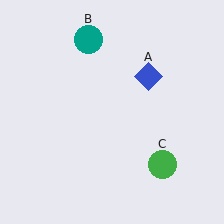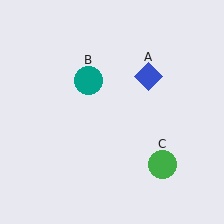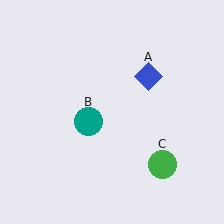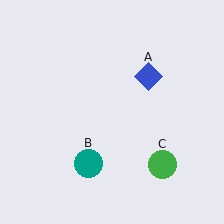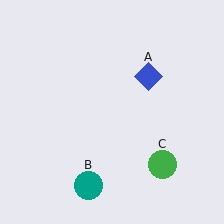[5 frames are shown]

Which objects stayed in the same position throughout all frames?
Blue diamond (object A) and green circle (object C) remained stationary.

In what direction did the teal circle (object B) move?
The teal circle (object B) moved down.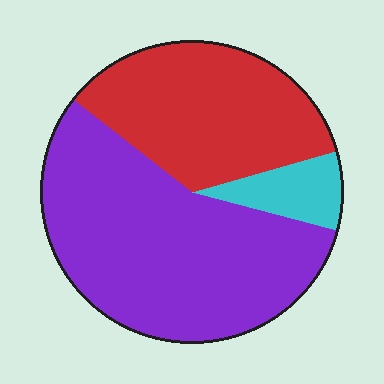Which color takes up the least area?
Cyan, at roughly 10%.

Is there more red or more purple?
Purple.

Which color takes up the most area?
Purple, at roughly 55%.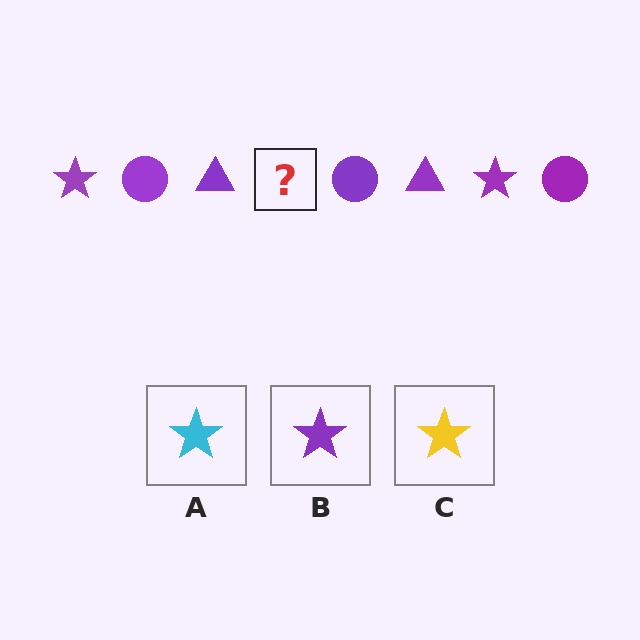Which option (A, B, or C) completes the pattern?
B.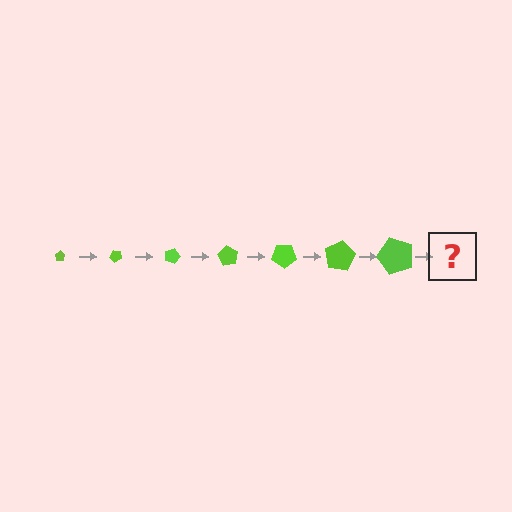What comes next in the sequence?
The next element should be a pentagon, larger than the previous one and rotated 315 degrees from the start.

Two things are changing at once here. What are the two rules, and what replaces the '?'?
The two rules are that the pentagon grows larger each step and it rotates 45 degrees each step. The '?' should be a pentagon, larger than the previous one and rotated 315 degrees from the start.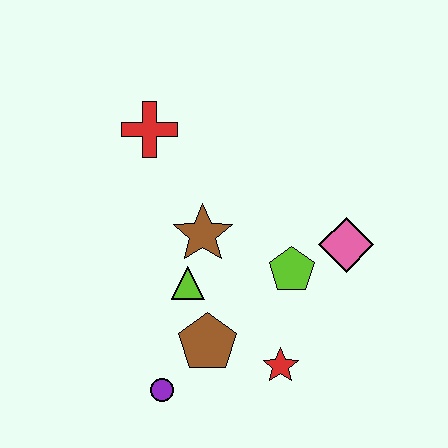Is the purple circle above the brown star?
No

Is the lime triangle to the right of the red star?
No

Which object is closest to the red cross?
The brown star is closest to the red cross.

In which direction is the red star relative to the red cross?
The red star is below the red cross.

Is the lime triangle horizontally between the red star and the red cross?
Yes